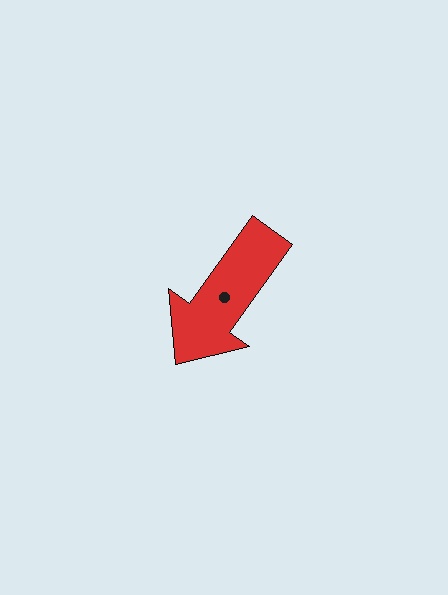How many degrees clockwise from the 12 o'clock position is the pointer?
Approximately 216 degrees.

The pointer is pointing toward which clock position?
Roughly 7 o'clock.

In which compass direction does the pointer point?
Southwest.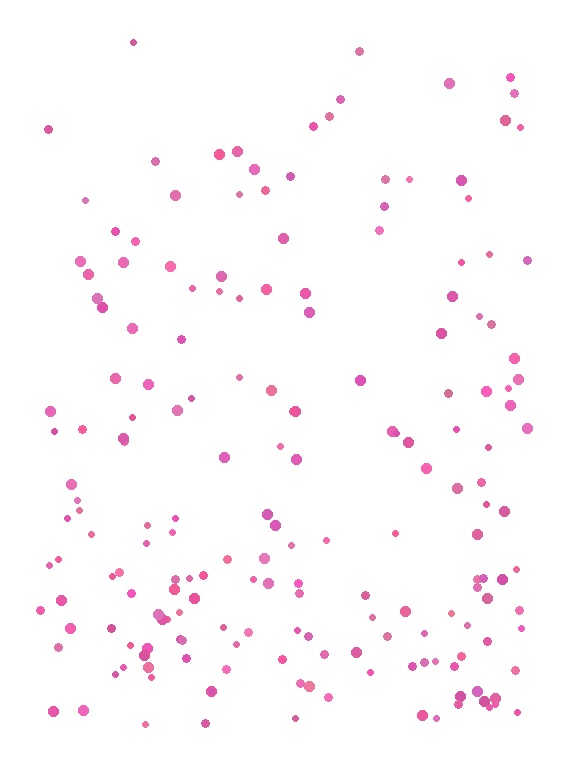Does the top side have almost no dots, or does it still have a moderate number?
Still a moderate number, just noticeably fewer than the bottom.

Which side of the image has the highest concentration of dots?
The bottom.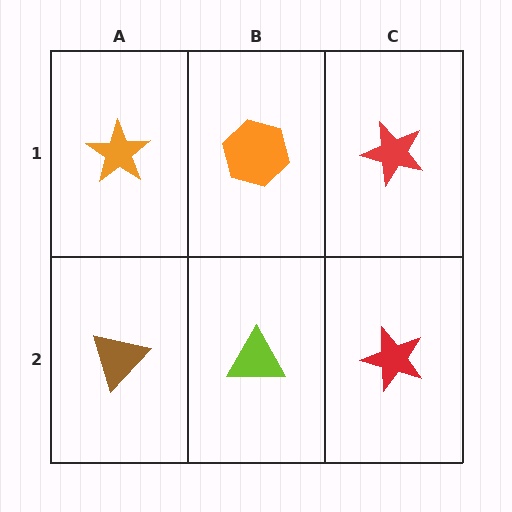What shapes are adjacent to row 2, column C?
A red star (row 1, column C), a lime triangle (row 2, column B).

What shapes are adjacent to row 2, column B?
An orange hexagon (row 1, column B), a brown triangle (row 2, column A), a red star (row 2, column C).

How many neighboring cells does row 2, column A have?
2.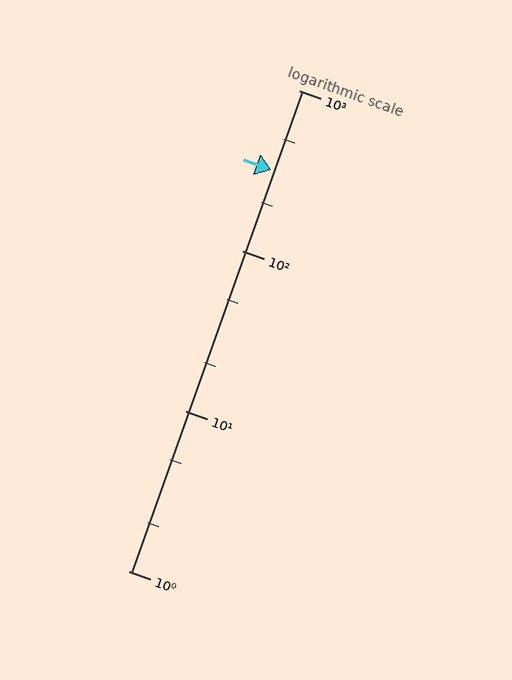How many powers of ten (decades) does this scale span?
The scale spans 3 decades, from 1 to 1000.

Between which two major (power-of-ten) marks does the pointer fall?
The pointer is between 100 and 1000.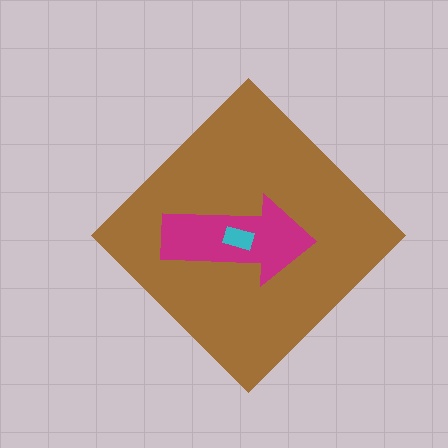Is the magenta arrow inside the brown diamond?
Yes.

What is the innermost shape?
The cyan rectangle.